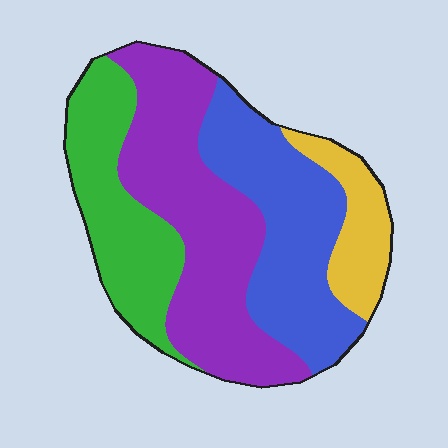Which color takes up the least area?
Yellow, at roughly 10%.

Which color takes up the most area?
Purple, at roughly 35%.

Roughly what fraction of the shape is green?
Green takes up about one quarter (1/4) of the shape.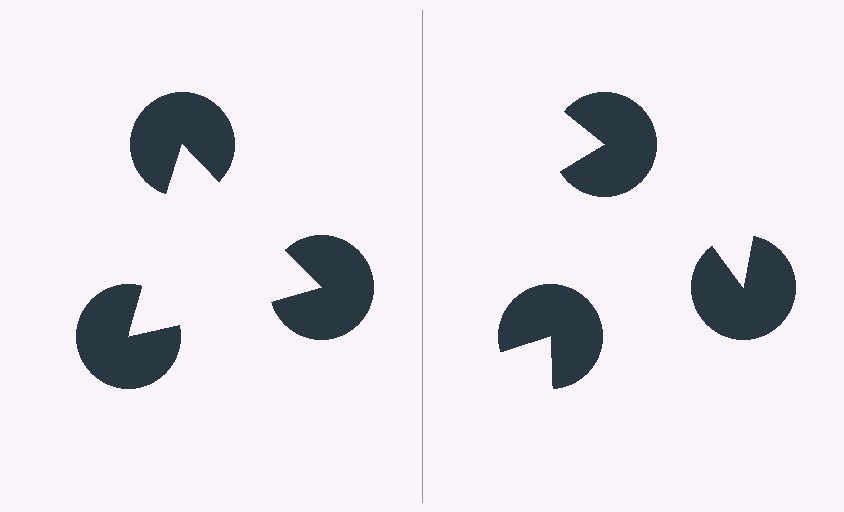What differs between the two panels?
The pac-man discs are positioned identically on both sides; only the wedge orientations differ. On the left they align to a triangle; on the right they are misaligned.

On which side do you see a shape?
An illusory triangle appears on the left side. On the right side the wedge cuts are rotated, so no coherent shape forms.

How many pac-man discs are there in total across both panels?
6 — 3 on each side.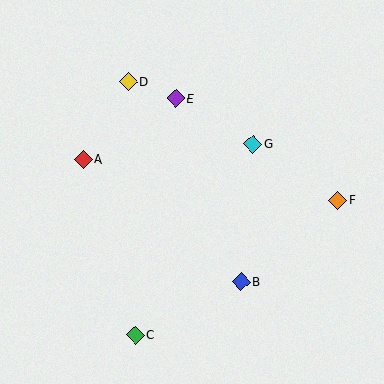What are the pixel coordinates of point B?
Point B is at (241, 282).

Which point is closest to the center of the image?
Point G at (253, 144) is closest to the center.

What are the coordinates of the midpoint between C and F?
The midpoint between C and F is at (237, 267).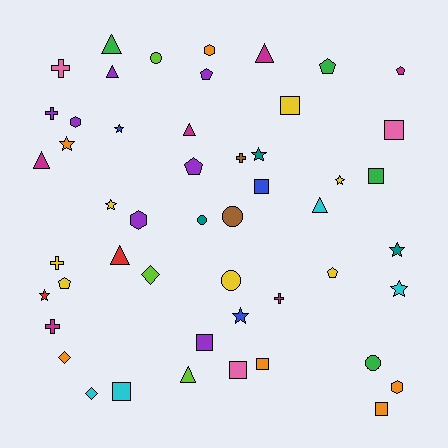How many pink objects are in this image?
There are 3 pink objects.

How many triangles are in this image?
There are 8 triangles.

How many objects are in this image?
There are 50 objects.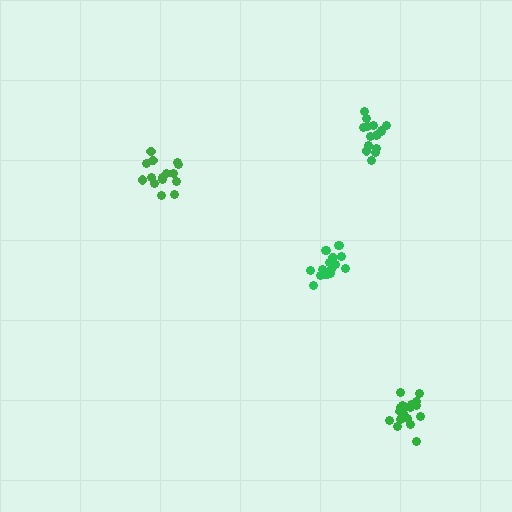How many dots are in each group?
Group 1: 16 dots, Group 2: 18 dots, Group 3: 21 dots, Group 4: 15 dots (70 total).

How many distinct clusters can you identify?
There are 4 distinct clusters.